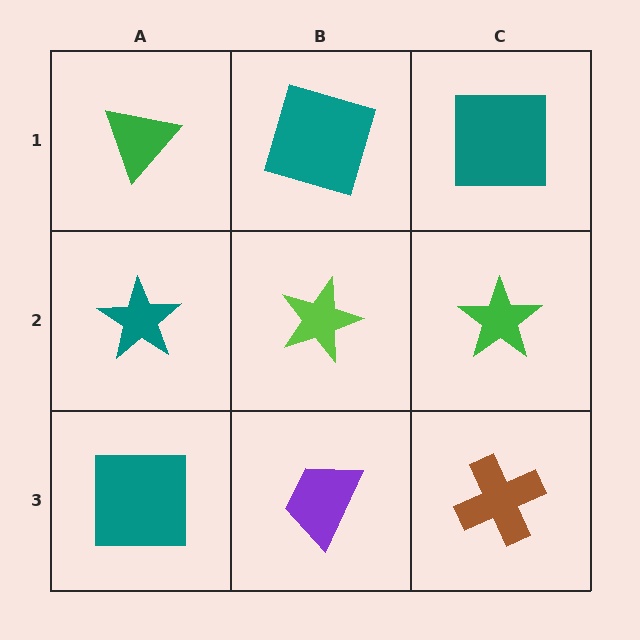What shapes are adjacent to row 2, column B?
A teal square (row 1, column B), a purple trapezoid (row 3, column B), a teal star (row 2, column A), a green star (row 2, column C).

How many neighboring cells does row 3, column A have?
2.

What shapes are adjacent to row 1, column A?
A teal star (row 2, column A), a teal square (row 1, column B).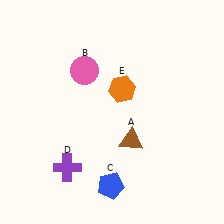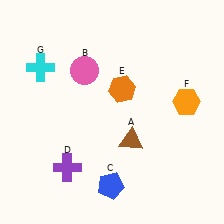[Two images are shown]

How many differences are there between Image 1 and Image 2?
There are 2 differences between the two images.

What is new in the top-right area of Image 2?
An orange hexagon (F) was added in the top-right area of Image 2.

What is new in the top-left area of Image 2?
A cyan cross (G) was added in the top-left area of Image 2.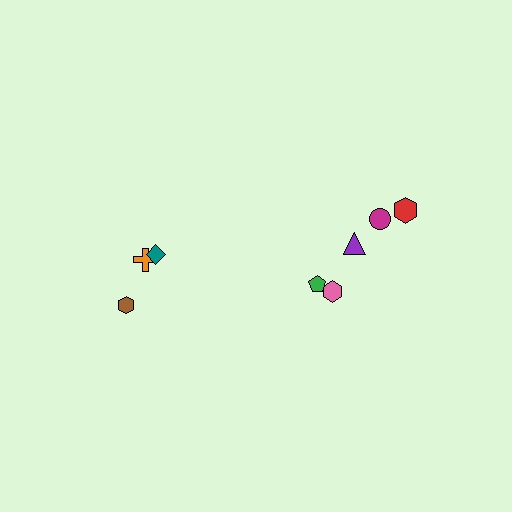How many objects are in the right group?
There are 5 objects.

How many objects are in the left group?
There are 3 objects.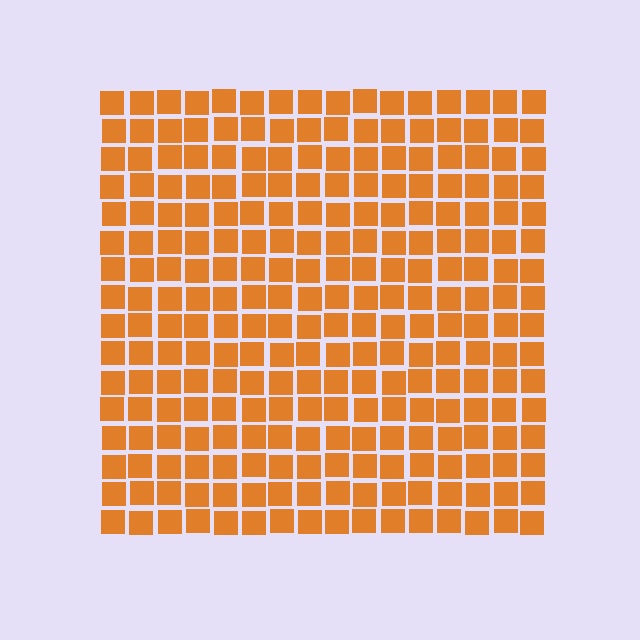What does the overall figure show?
The overall figure shows a square.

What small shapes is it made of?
It is made of small squares.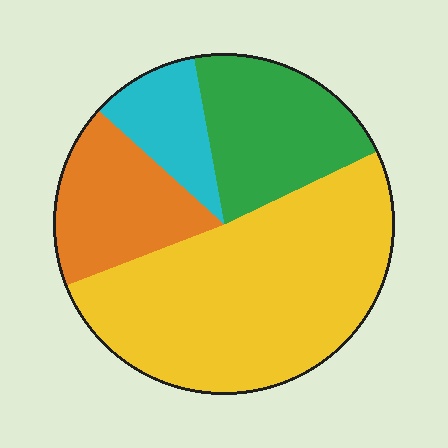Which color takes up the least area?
Cyan, at roughly 10%.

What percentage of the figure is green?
Green takes up between a sixth and a third of the figure.